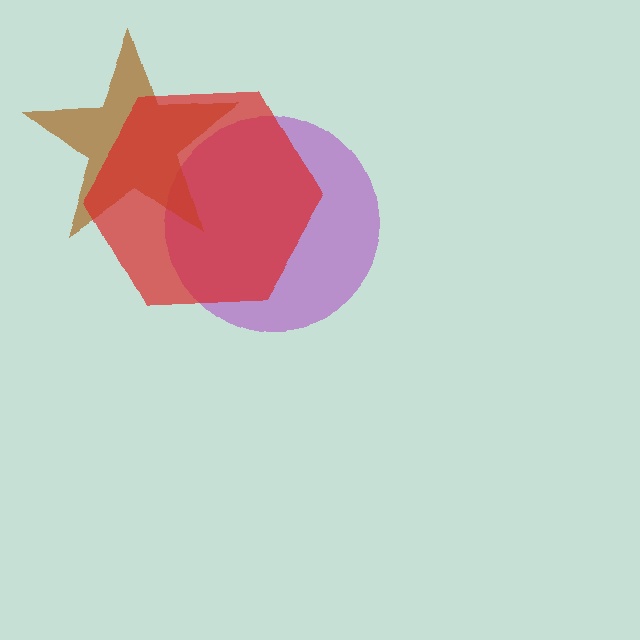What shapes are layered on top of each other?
The layered shapes are: a purple circle, a brown star, a red hexagon.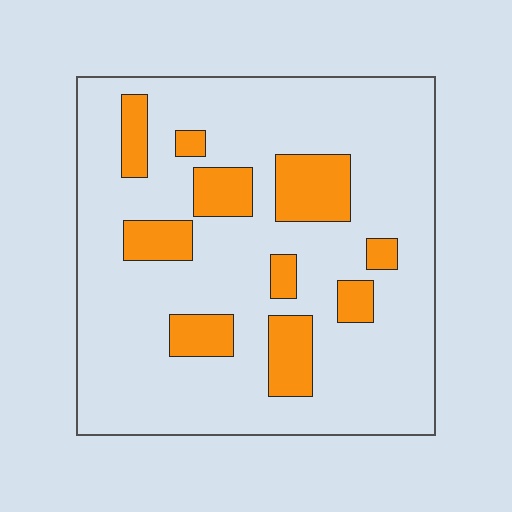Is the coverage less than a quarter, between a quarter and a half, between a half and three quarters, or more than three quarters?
Less than a quarter.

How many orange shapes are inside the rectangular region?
10.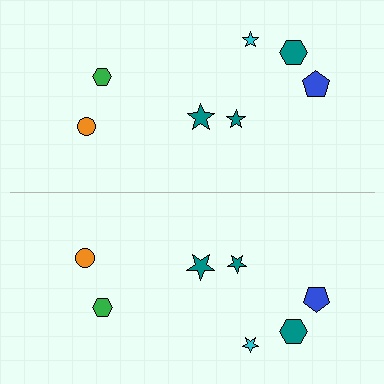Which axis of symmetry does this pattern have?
The pattern has a horizontal axis of symmetry running through the center of the image.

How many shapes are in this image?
There are 14 shapes in this image.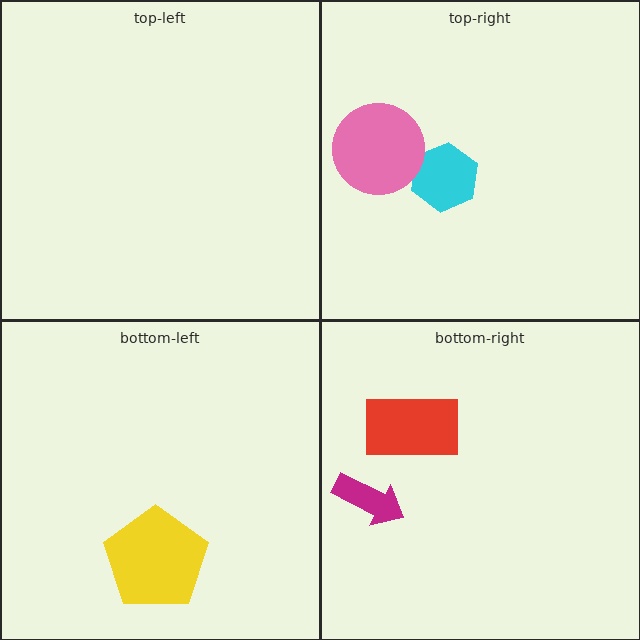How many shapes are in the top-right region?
2.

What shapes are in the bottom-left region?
The yellow pentagon.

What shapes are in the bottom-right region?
The red rectangle, the magenta arrow.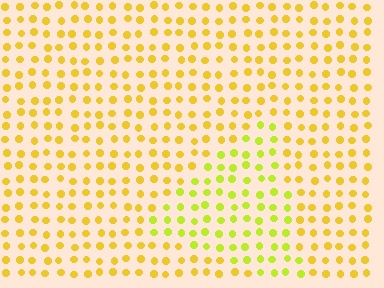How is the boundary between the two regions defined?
The boundary is defined purely by a slight shift in hue (about 28 degrees). Spacing, size, and orientation are identical on both sides.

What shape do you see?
I see a triangle.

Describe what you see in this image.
The image is filled with small yellow elements in a uniform arrangement. A triangle-shaped region is visible where the elements are tinted to a slightly different hue, forming a subtle color boundary.